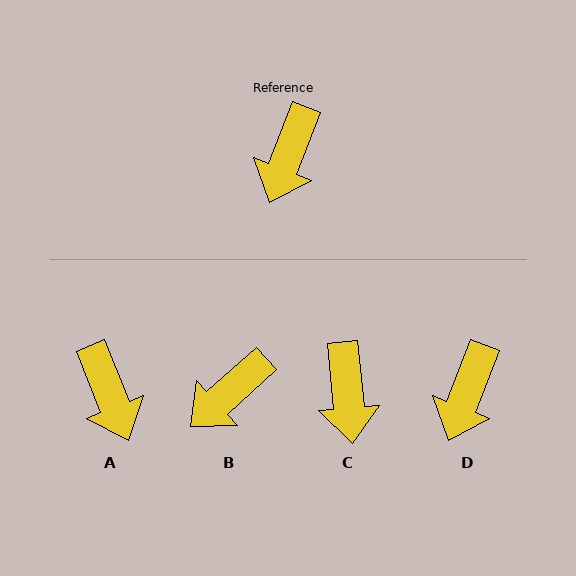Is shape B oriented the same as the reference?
No, it is off by about 27 degrees.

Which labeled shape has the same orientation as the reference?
D.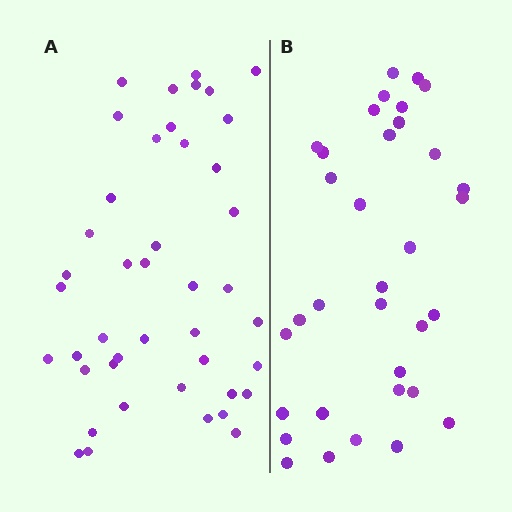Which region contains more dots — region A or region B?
Region A (the left region) has more dots.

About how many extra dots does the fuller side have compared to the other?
Region A has roughly 8 or so more dots than region B.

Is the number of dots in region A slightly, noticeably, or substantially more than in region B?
Region A has noticeably more, but not dramatically so. The ratio is roughly 1.3 to 1.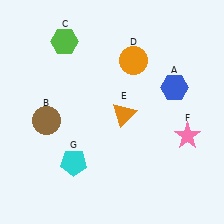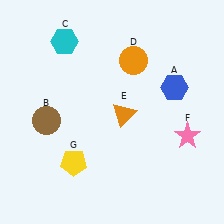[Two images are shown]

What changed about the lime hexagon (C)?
In Image 1, C is lime. In Image 2, it changed to cyan.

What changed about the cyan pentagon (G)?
In Image 1, G is cyan. In Image 2, it changed to yellow.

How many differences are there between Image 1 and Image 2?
There are 2 differences between the two images.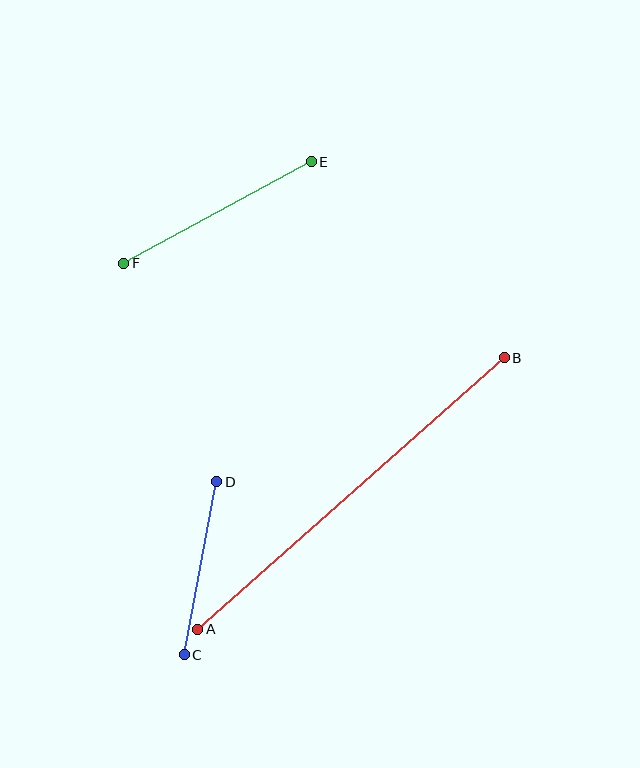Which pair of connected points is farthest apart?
Points A and B are farthest apart.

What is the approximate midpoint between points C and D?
The midpoint is at approximately (201, 568) pixels.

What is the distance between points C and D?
The distance is approximately 176 pixels.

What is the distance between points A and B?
The distance is approximately 409 pixels.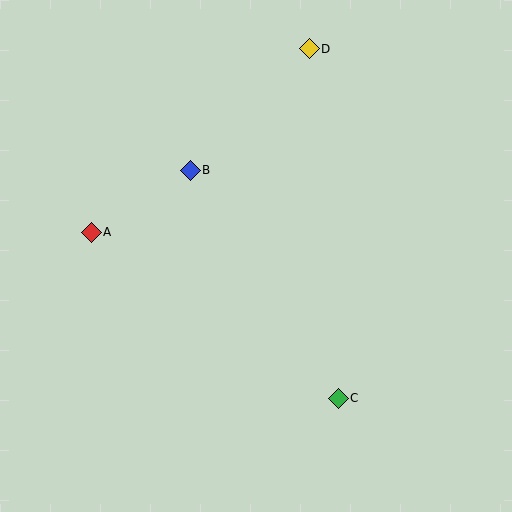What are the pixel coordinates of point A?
Point A is at (91, 232).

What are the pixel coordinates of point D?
Point D is at (309, 49).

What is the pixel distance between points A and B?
The distance between A and B is 117 pixels.